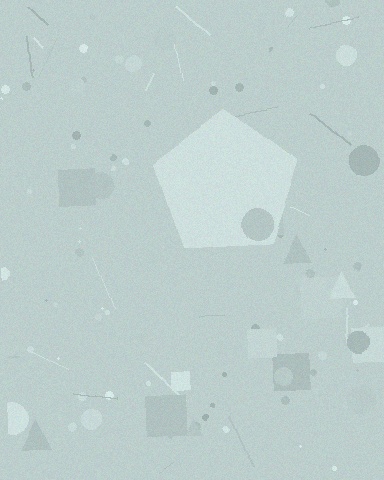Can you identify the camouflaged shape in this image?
The camouflaged shape is a pentagon.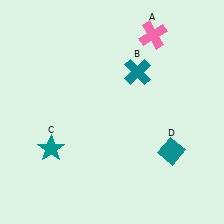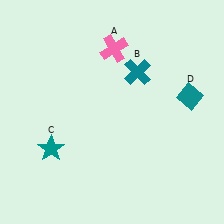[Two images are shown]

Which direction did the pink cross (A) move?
The pink cross (A) moved left.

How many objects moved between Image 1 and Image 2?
2 objects moved between the two images.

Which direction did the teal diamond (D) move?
The teal diamond (D) moved up.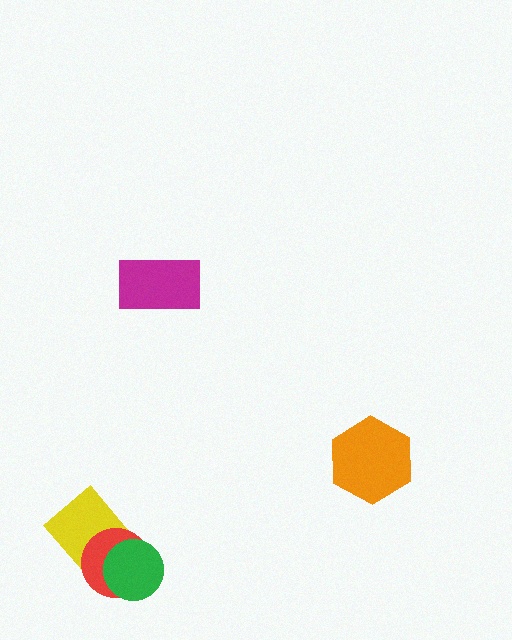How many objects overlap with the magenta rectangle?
0 objects overlap with the magenta rectangle.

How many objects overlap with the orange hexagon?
0 objects overlap with the orange hexagon.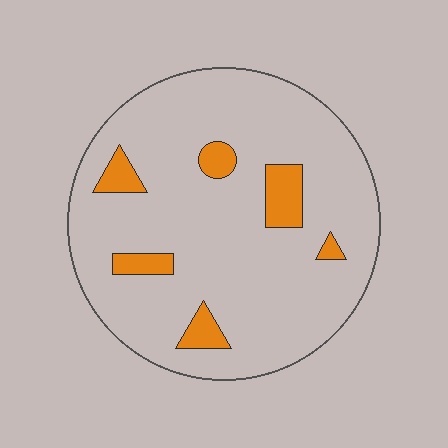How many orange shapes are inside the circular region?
6.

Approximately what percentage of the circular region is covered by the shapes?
Approximately 10%.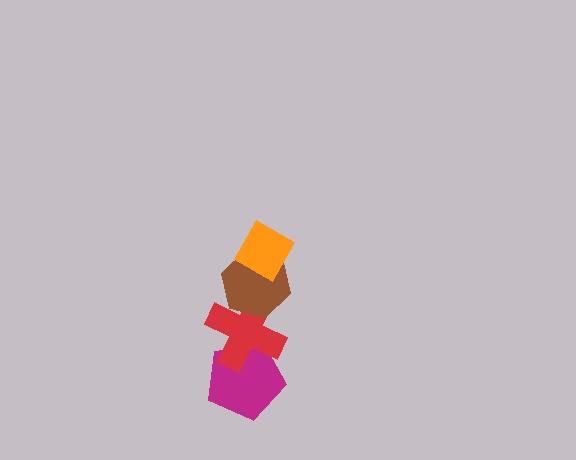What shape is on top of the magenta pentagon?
The red cross is on top of the magenta pentagon.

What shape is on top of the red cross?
The brown hexagon is on top of the red cross.